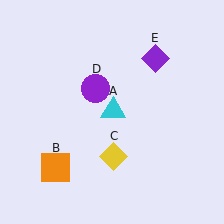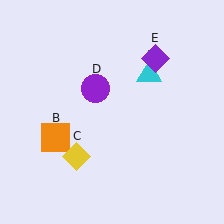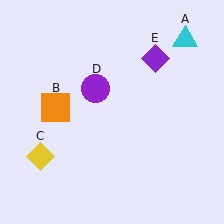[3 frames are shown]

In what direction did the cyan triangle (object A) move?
The cyan triangle (object A) moved up and to the right.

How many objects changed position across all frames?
3 objects changed position: cyan triangle (object A), orange square (object B), yellow diamond (object C).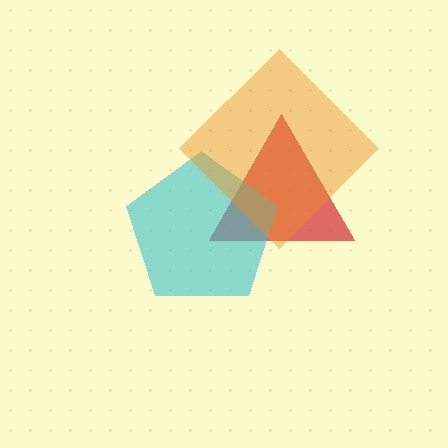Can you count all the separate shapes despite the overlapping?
Yes, there are 3 separate shapes.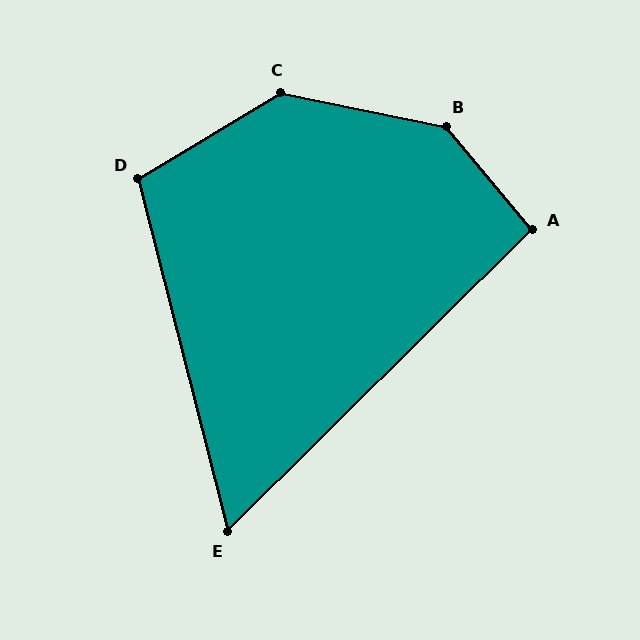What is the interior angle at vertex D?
Approximately 107 degrees (obtuse).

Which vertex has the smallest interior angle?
E, at approximately 60 degrees.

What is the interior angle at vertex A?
Approximately 95 degrees (approximately right).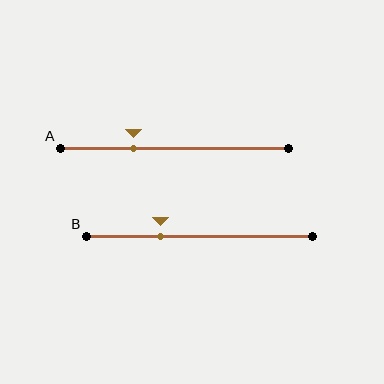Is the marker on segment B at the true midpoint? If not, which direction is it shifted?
No, the marker on segment B is shifted to the left by about 17% of the segment length.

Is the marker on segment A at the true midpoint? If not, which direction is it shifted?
No, the marker on segment A is shifted to the left by about 18% of the segment length.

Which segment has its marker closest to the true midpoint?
Segment B has its marker closest to the true midpoint.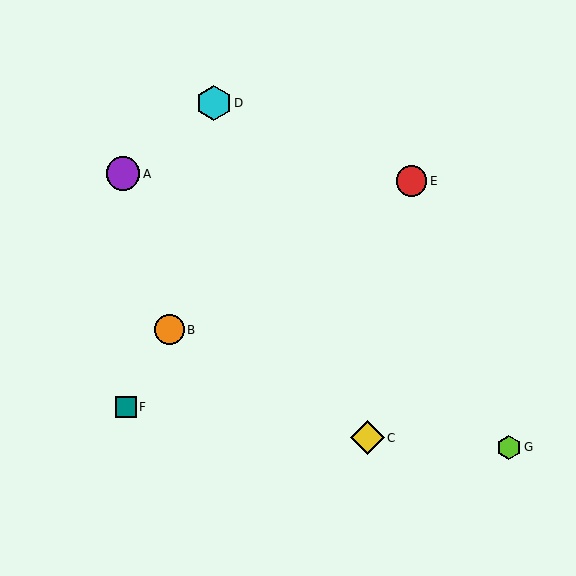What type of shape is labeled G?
Shape G is a lime hexagon.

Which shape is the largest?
The cyan hexagon (labeled D) is the largest.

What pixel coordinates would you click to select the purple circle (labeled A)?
Click at (123, 174) to select the purple circle A.